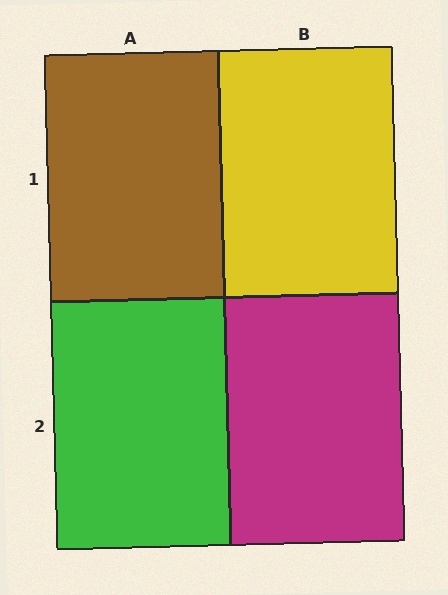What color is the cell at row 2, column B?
Magenta.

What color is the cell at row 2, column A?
Green.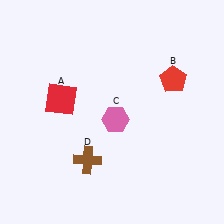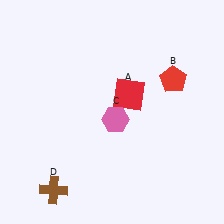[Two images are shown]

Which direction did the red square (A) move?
The red square (A) moved right.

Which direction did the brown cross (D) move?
The brown cross (D) moved left.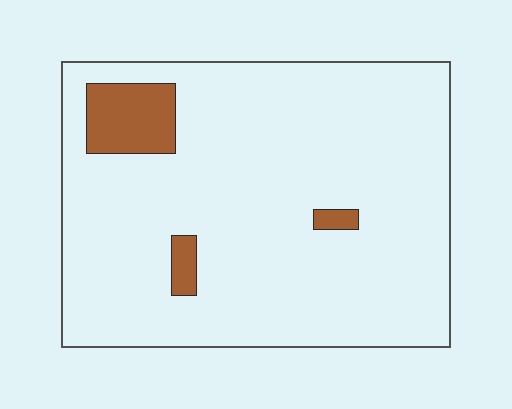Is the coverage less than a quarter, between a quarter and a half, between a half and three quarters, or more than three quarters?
Less than a quarter.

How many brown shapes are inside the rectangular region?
3.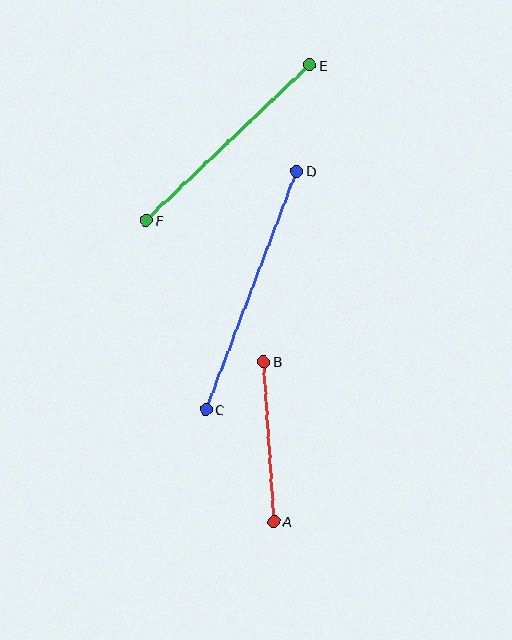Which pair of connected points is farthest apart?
Points C and D are farthest apart.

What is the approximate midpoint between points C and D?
The midpoint is at approximately (252, 290) pixels.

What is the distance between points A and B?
The distance is approximately 160 pixels.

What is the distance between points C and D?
The distance is approximately 255 pixels.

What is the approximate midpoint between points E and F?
The midpoint is at approximately (228, 143) pixels.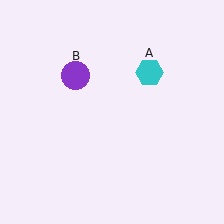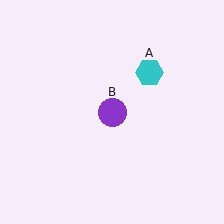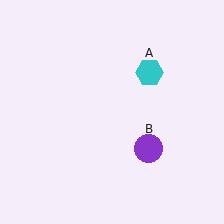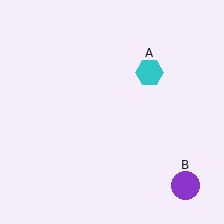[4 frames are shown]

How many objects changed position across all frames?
1 object changed position: purple circle (object B).